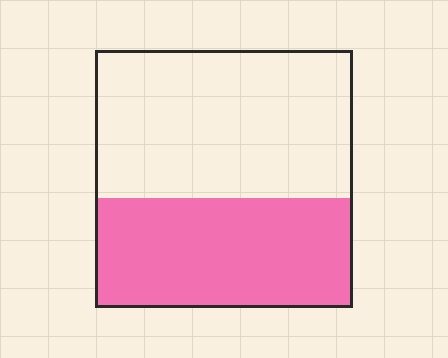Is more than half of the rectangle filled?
No.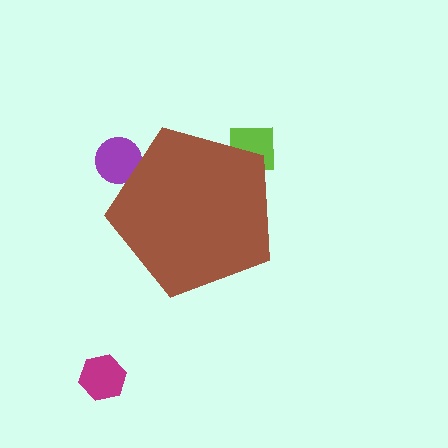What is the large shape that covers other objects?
A brown pentagon.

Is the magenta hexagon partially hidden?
No, the magenta hexagon is fully visible.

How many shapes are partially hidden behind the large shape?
2 shapes are partially hidden.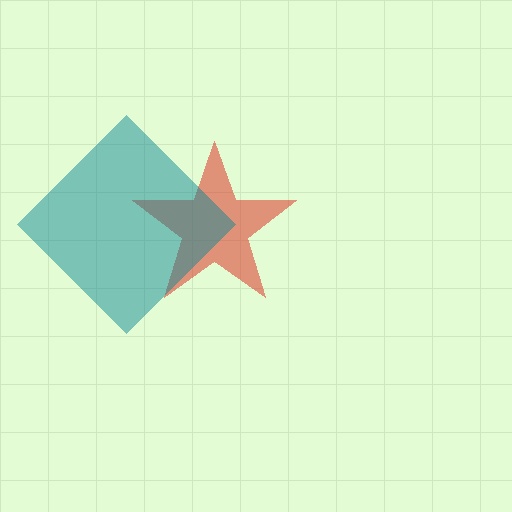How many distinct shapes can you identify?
There are 2 distinct shapes: a red star, a teal diamond.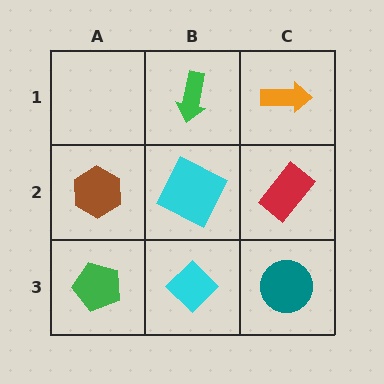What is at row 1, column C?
An orange arrow.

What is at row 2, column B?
A cyan square.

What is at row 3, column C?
A teal circle.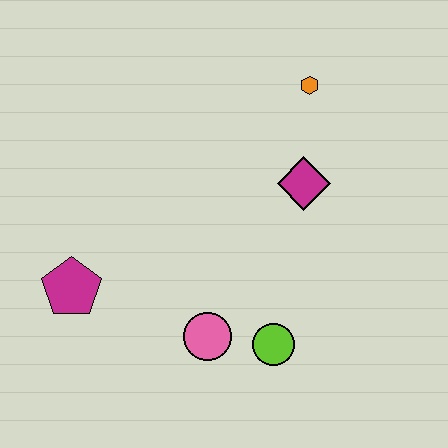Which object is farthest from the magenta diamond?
The magenta pentagon is farthest from the magenta diamond.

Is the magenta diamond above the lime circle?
Yes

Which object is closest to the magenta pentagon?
The pink circle is closest to the magenta pentagon.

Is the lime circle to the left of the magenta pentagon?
No